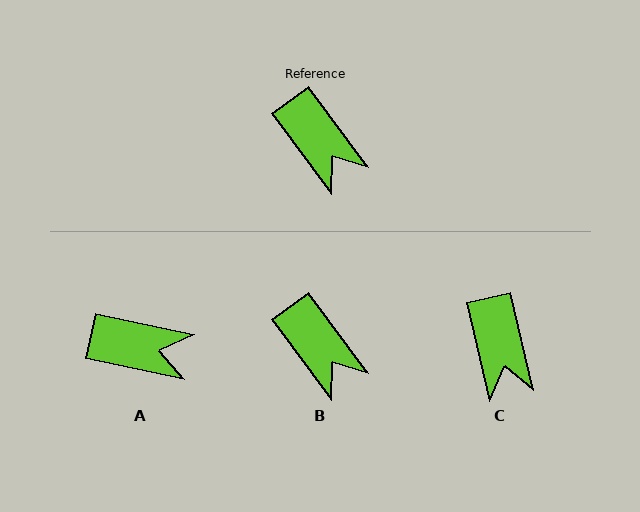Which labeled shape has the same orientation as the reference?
B.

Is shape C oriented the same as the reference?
No, it is off by about 23 degrees.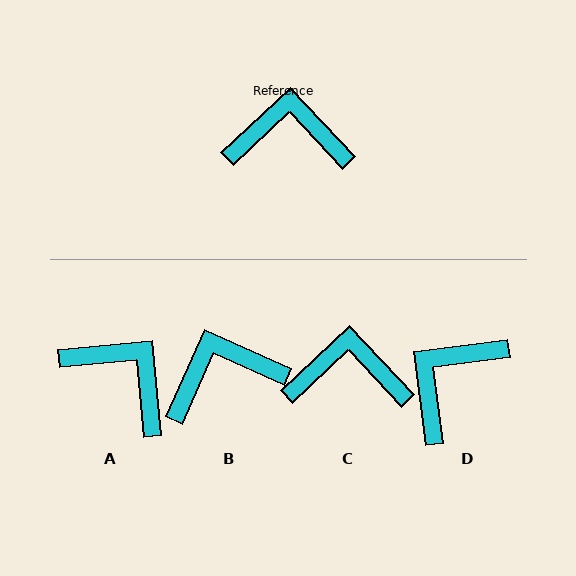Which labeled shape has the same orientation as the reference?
C.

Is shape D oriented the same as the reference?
No, it is off by about 54 degrees.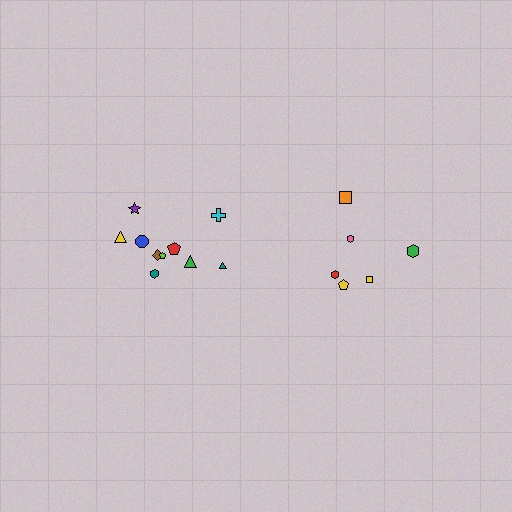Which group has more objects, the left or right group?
The left group.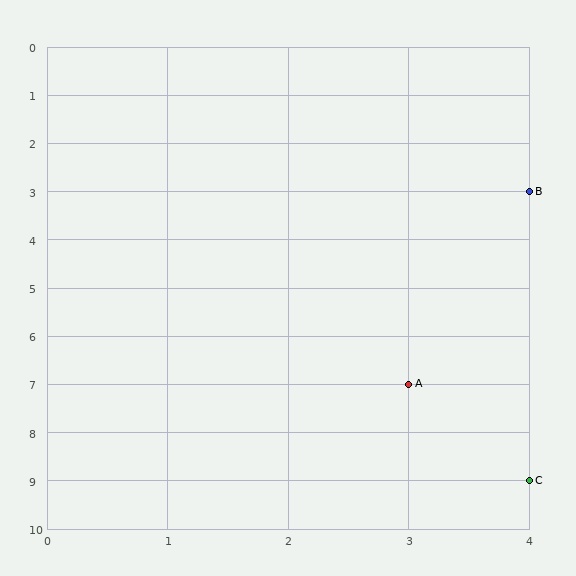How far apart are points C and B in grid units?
Points C and B are 6 rows apart.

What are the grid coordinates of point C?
Point C is at grid coordinates (4, 9).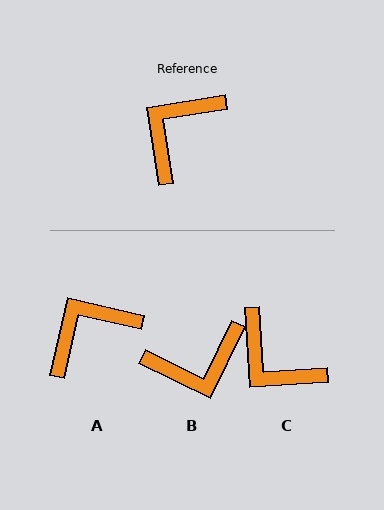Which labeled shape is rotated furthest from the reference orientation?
B, about 145 degrees away.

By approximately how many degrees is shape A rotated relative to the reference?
Approximately 22 degrees clockwise.